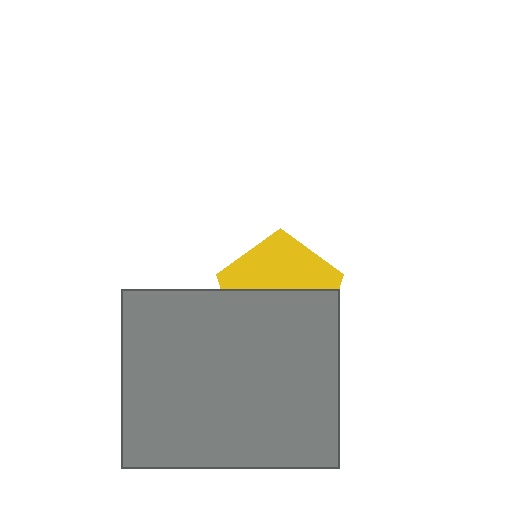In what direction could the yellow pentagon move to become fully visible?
The yellow pentagon could move up. That would shift it out from behind the gray rectangle entirely.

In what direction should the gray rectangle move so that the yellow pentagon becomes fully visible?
The gray rectangle should move down. That is the shortest direction to clear the overlap and leave the yellow pentagon fully visible.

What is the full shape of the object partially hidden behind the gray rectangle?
The partially hidden object is a yellow pentagon.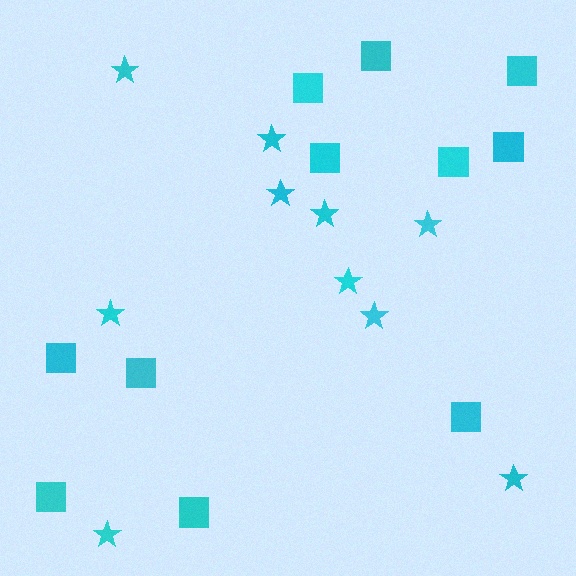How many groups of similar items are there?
There are 2 groups: one group of squares (11) and one group of stars (10).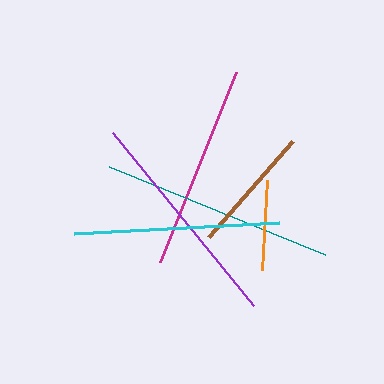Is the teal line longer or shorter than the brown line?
The teal line is longer than the brown line.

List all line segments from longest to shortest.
From longest to shortest: teal, purple, cyan, magenta, brown, orange.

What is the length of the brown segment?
The brown segment is approximately 127 pixels long.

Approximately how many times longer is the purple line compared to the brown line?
The purple line is approximately 1.8 times the length of the brown line.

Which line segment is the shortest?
The orange line is the shortest at approximately 90 pixels.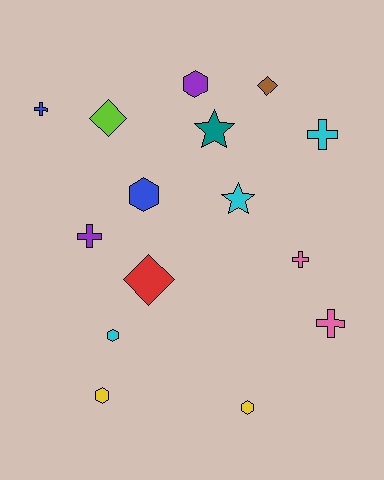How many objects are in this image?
There are 15 objects.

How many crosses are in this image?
There are 5 crosses.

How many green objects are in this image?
There are no green objects.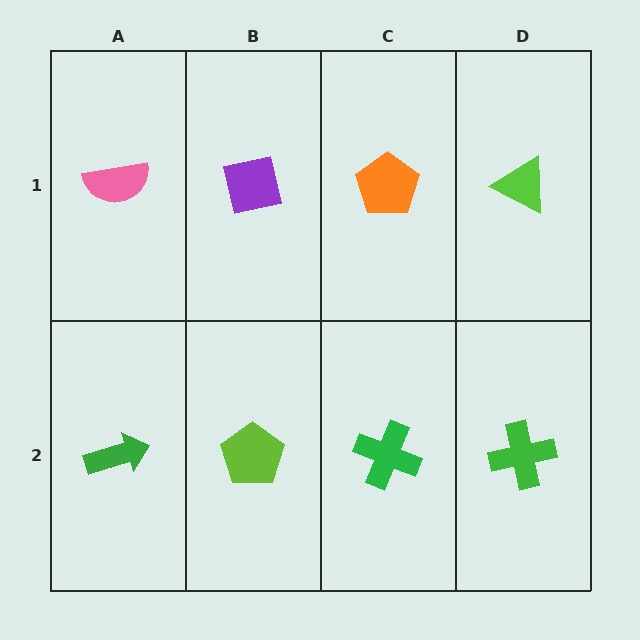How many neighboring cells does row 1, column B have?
3.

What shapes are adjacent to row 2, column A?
A pink semicircle (row 1, column A), a lime pentagon (row 2, column B).